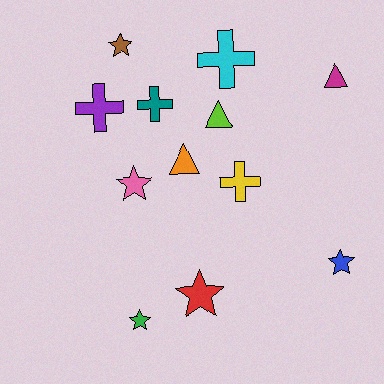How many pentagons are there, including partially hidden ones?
There are no pentagons.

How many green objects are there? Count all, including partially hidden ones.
There is 1 green object.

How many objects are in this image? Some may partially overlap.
There are 12 objects.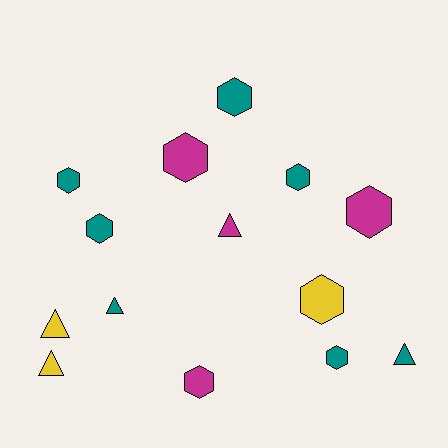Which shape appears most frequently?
Hexagon, with 9 objects.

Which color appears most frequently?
Teal, with 7 objects.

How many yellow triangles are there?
There are 2 yellow triangles.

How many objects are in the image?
There are 14 objects.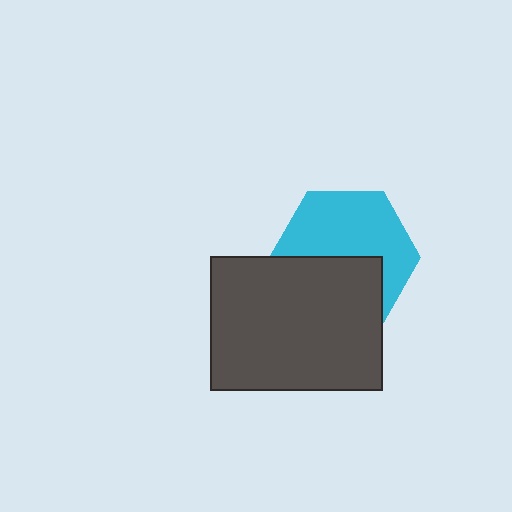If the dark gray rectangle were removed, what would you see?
You would see the complete cyan hexagon.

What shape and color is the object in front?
The object in front is a dark gray rectangle.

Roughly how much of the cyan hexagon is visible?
About half of it is visible (roughly 57%).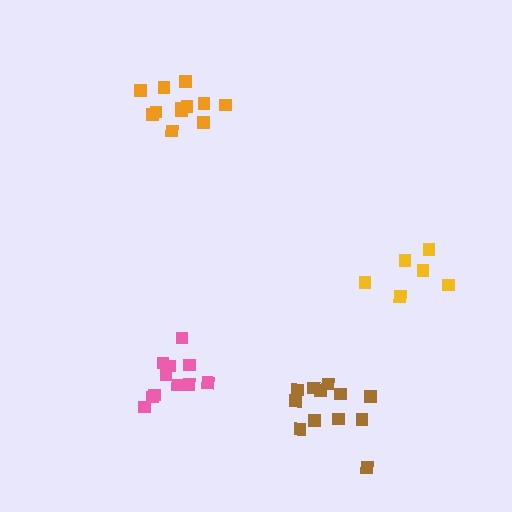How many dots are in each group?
Group 1: 6 dots, Group 2: 12 dots, Group 3: 11 dots, Group 4: 12 dots (41 total).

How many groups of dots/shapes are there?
There are 4 groups.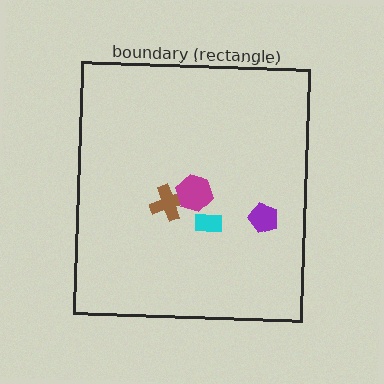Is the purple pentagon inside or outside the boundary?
Inside.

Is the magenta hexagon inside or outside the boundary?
Inside.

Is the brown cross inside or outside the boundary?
Inside.